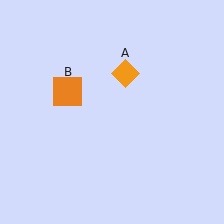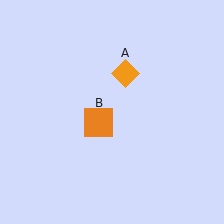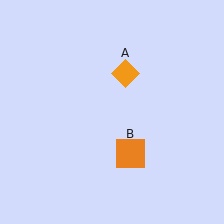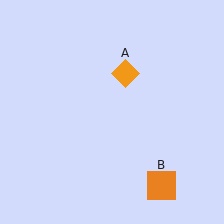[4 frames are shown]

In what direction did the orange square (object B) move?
The orange square (object B) moved down and to the right.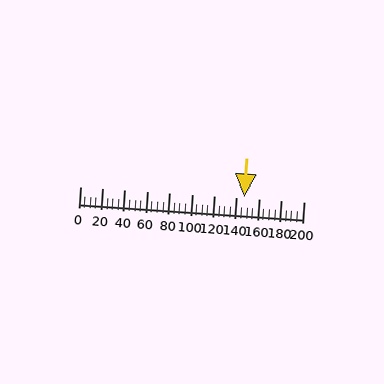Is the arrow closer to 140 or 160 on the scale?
The arrow is closer to 140.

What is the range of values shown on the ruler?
The ruler shows values from 0 to 200.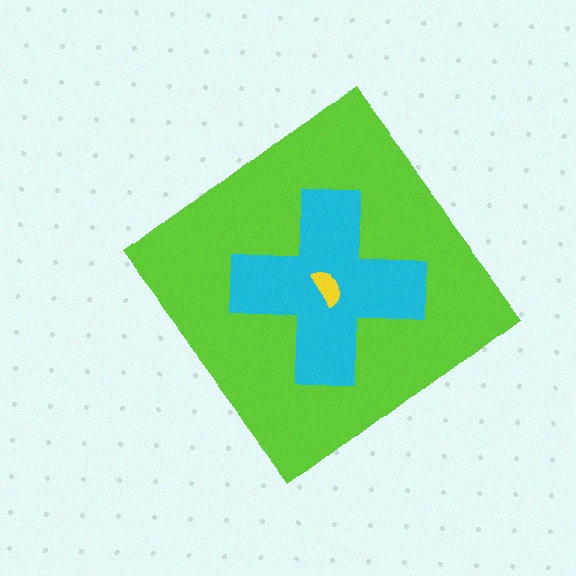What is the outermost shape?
The lime diamond.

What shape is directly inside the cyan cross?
The yellow semicircle.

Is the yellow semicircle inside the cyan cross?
Yes.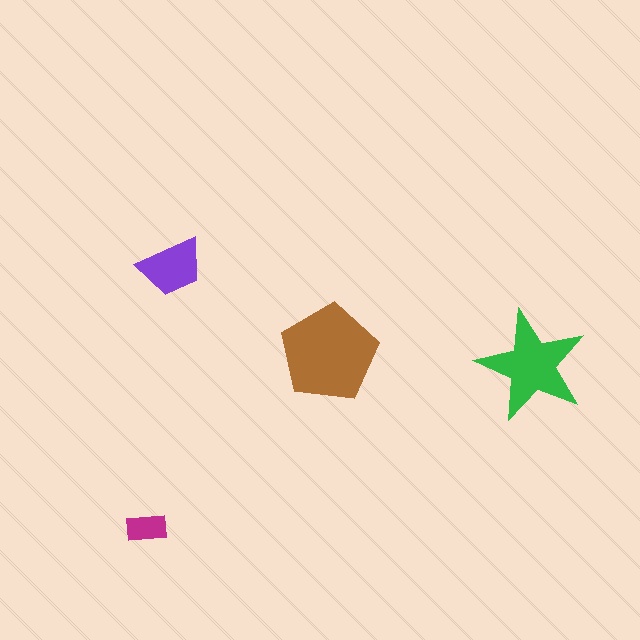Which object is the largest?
The brown pentagon.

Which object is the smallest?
The magenta rectangle.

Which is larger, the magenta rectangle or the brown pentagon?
The brown pentagon.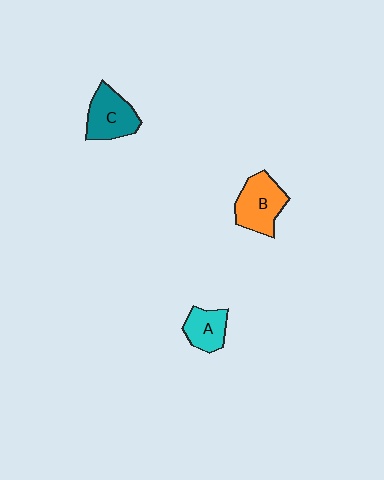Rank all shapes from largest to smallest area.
From largest to smallest: B (orange), C (teal), A (cyan).